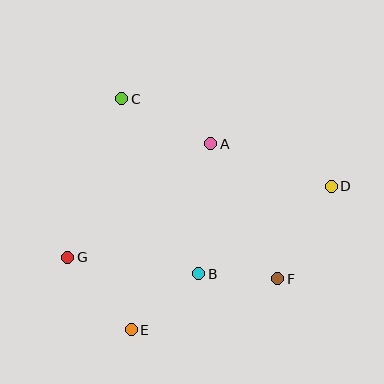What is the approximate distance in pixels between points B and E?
The distance between B and E is approximately 88 pixels.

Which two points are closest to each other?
Points B and F are closest to each other.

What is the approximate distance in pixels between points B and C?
The distance between B and C is approximately 191 pixels.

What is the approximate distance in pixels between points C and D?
The distance between C and D is approximately 227 pixels.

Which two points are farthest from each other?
Points D and G are farthest from each other.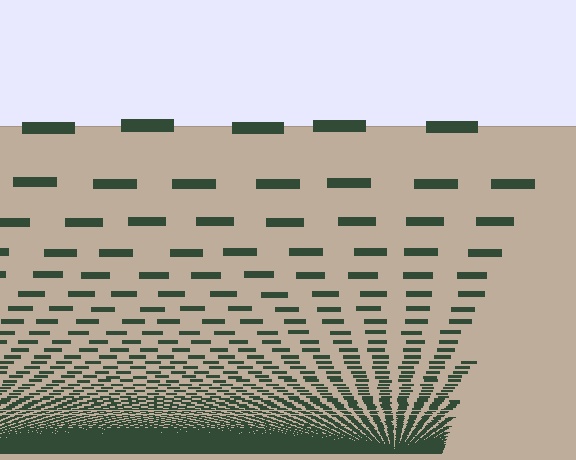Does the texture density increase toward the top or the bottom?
Density increases toward the bottom.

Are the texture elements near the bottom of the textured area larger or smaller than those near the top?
Smaller. The gradient is inverted — elements near the bottom are smaller and denser.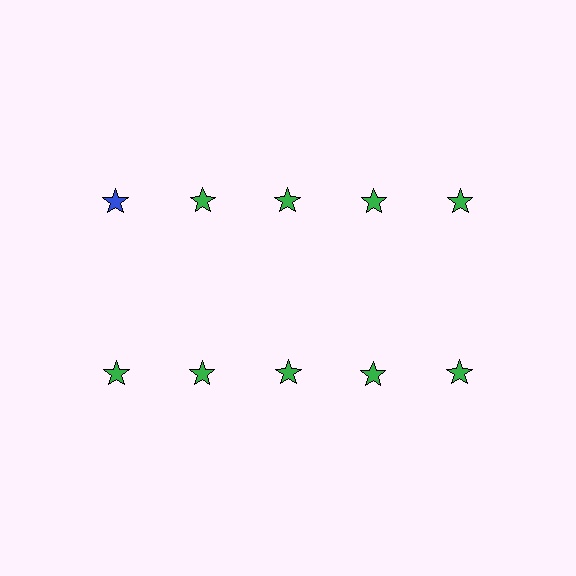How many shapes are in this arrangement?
There are 10 shapes arranged in a grid pattern.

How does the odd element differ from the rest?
It has a different color: blue instead of green.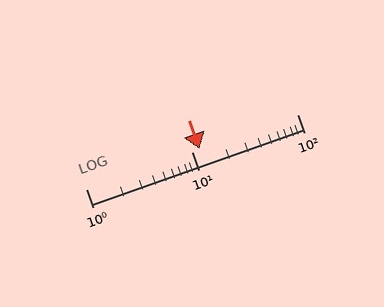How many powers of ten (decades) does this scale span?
The scale spans 2 decades, from 1 to 100.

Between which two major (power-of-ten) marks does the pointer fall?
The pointer is between 10 and 100.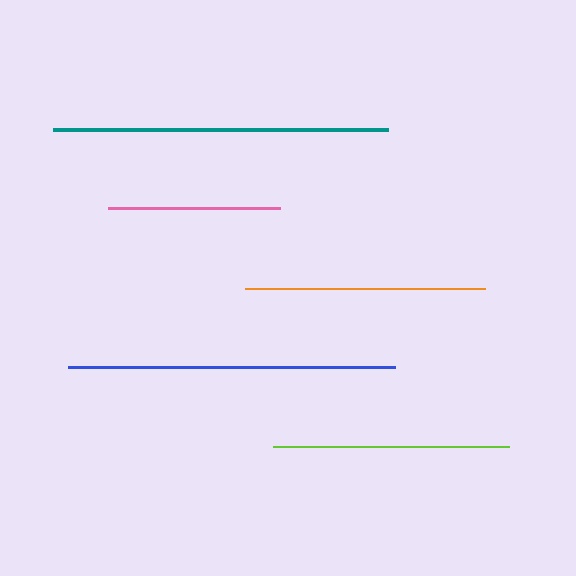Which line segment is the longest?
The teal line is the longest at approximately 334 pixels.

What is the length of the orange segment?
The orange segment is approximately 240 pixels long.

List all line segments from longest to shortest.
From longest to shortest: teal, blue, orange, lime, pink.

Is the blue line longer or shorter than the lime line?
The blue line is longer than the lime line.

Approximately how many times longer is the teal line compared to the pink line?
The teal line is approximately 1.9 times the length of the pink line.